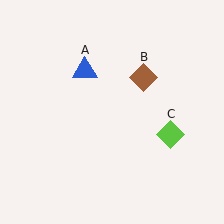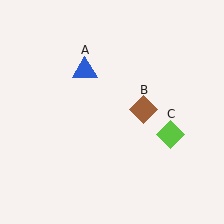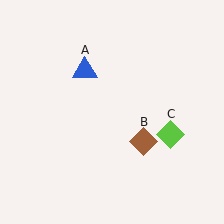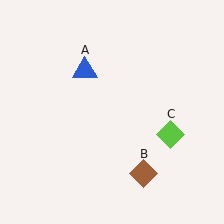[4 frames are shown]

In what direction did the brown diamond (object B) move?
The brown diamond (object B) moved down.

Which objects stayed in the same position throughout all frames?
Blue triangle (object A) and lime diamond (object C) remained stationary.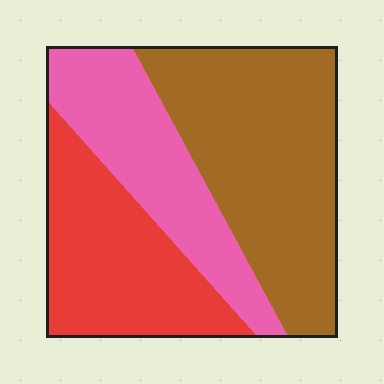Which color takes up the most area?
Brown, at roughly 45%.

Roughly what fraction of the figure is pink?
Pink takes up between a quarter and a half of the figure.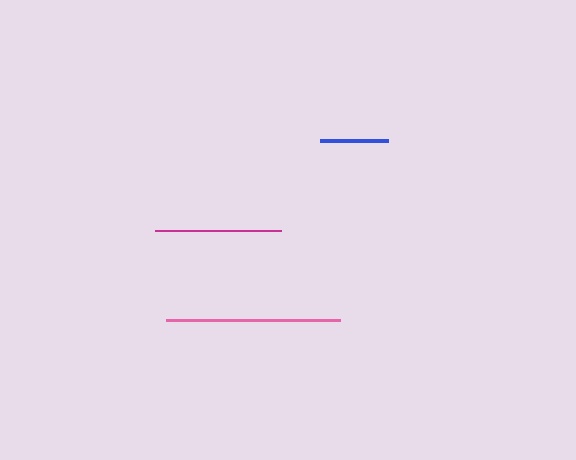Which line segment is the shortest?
The blue line is the shortest at approximately 68 pixels.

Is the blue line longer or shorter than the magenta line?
The magenta line is longer than the blue line.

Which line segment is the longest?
The pink line is the longest at approximately 174 pixels.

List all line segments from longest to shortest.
From longest to shortest: pink, magenta, blue.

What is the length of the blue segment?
The blue segment is approximately 68 pixels long.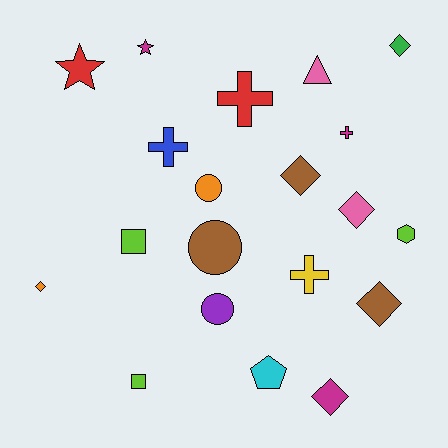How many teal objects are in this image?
There are no teal objects.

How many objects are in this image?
There are 20 objects.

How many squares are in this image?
There are 2 squares.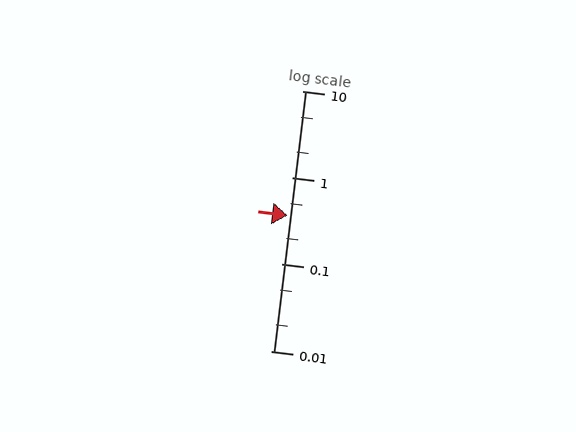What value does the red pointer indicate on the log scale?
The pointer indicates approximately 0.37.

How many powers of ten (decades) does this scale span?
The scale spans 3 decades, from 0.01 to 10.